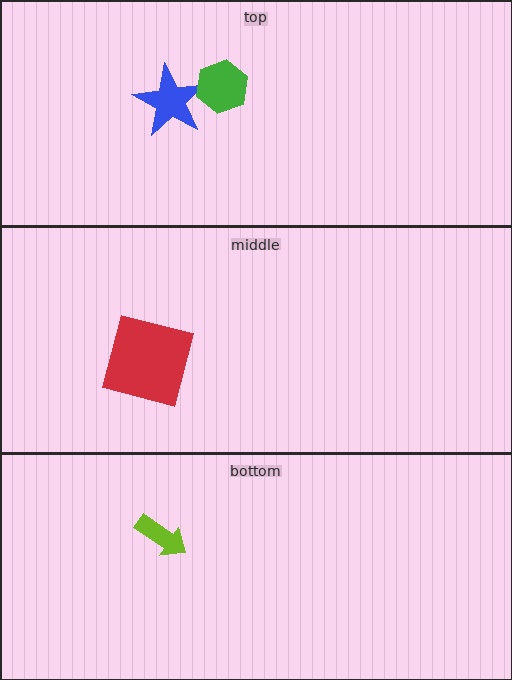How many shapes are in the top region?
2.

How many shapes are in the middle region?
1.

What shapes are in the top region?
The blue star, the green hexagon.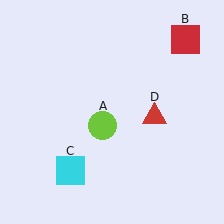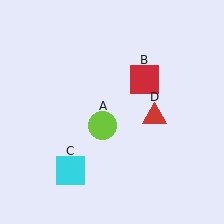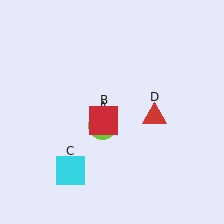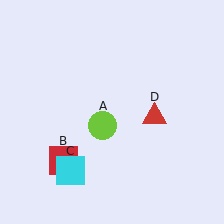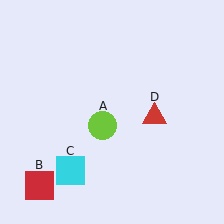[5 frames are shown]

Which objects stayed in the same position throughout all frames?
Lime circle (object A) and cyan square (object C) and red triangle (object D) remained stationary.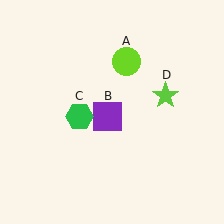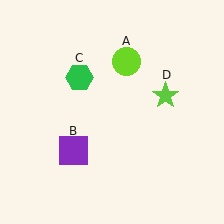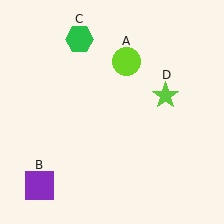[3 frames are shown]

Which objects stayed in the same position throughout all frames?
Lime circle (object A) and lime star (object D) remained stationary.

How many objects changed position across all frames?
2 objects changed position: purple square (object B), green hexagon (object C).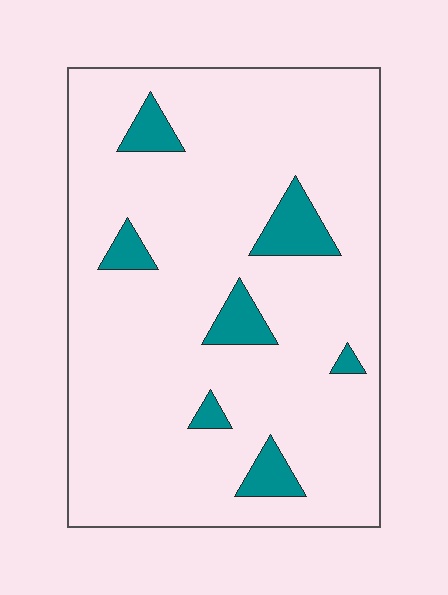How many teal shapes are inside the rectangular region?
7.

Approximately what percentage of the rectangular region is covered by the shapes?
Approximately 10%.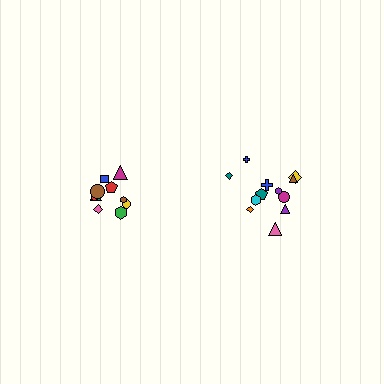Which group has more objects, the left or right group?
The right group.